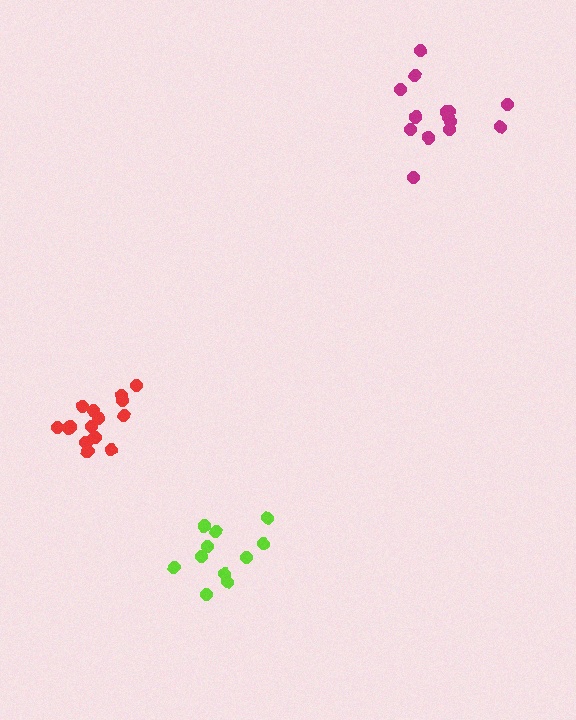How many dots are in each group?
Group 1: 11 dots, Group 2: 14 dots, Group 3: 15 dots (40 total).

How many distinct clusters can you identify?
There are 3 distinct clusters.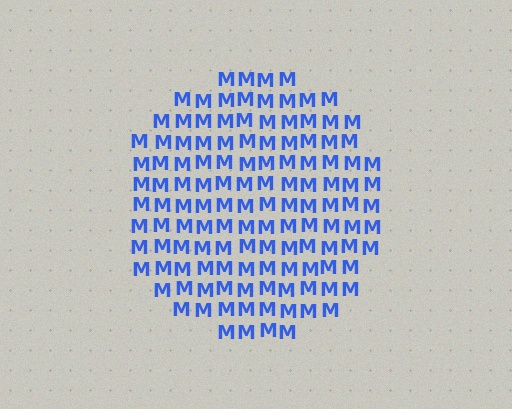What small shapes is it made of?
It is made of small letter M's.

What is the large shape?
The large shape is a circle.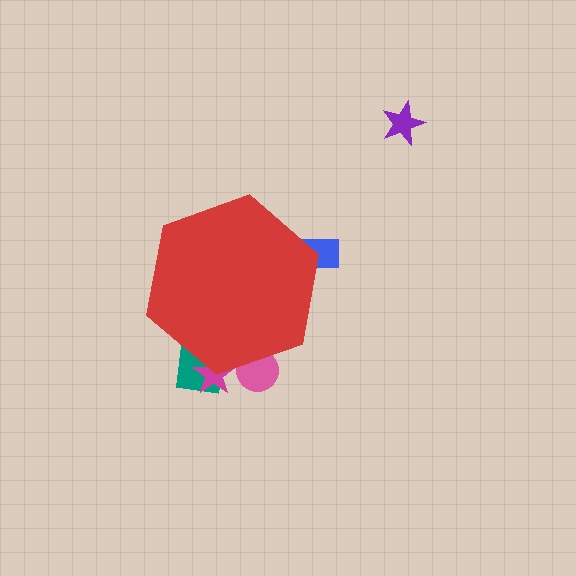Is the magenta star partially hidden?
Yes, the magenta star is partially hidden behind the red hexagon.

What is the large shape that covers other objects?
A red hexagon.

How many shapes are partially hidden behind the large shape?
4 shapes are partially hidden.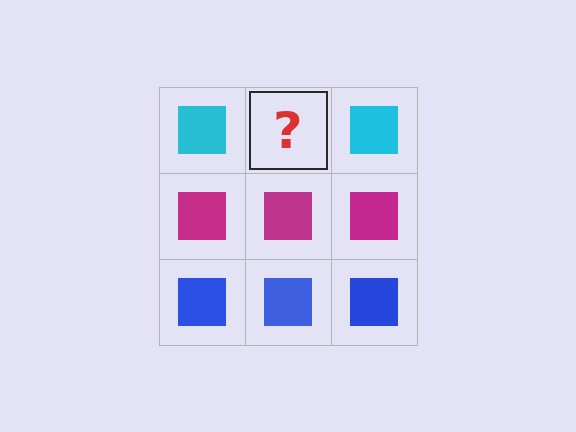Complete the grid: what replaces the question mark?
The question mark should be replaced with a cyan square.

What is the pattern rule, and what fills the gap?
The rule is that each row has a consistent color. The gap should be filled with a cyan square.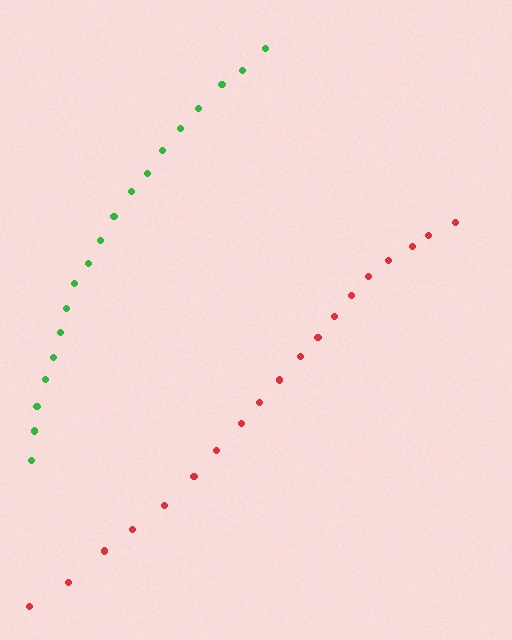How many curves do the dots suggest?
There are 2 distinct paths.